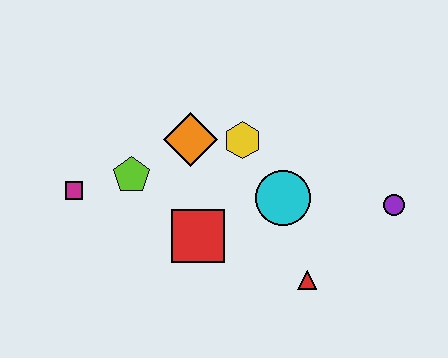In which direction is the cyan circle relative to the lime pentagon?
The cyan circle is to the right of the lime pentagon.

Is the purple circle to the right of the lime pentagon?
Yes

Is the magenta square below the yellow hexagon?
Yes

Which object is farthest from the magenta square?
The purple circle is farthest from the magenta square.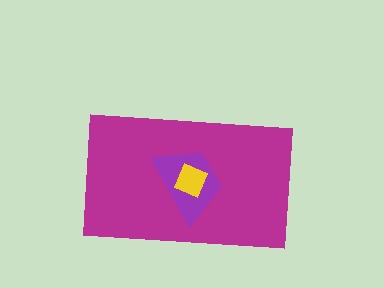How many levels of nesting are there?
3.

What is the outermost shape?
The magenta rectangle.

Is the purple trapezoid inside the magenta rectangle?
Yes.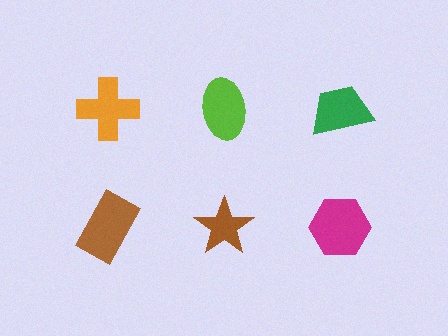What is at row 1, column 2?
A lime ellipse.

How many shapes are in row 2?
3 shapes.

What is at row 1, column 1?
An orange cross.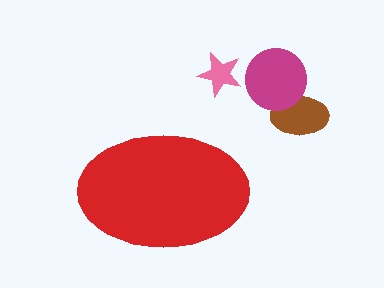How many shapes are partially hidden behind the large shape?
0 shapes are partially hidden.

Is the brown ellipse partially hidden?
No, the brown ellipse is fully visible.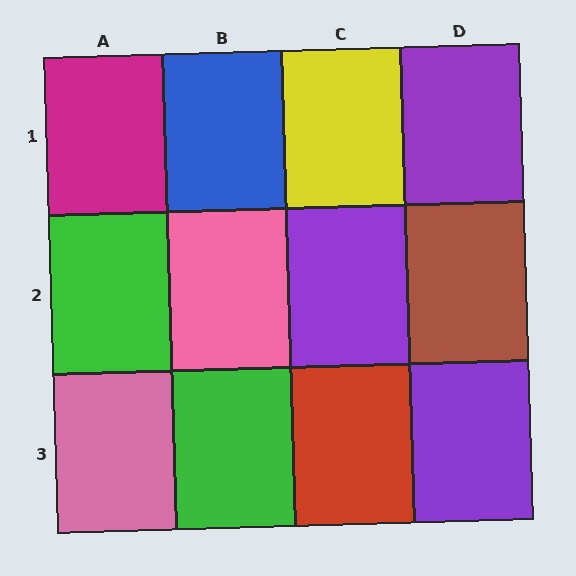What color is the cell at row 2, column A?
Green.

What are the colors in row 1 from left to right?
Magenta, blue, yellow, purple.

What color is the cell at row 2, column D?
Brown.